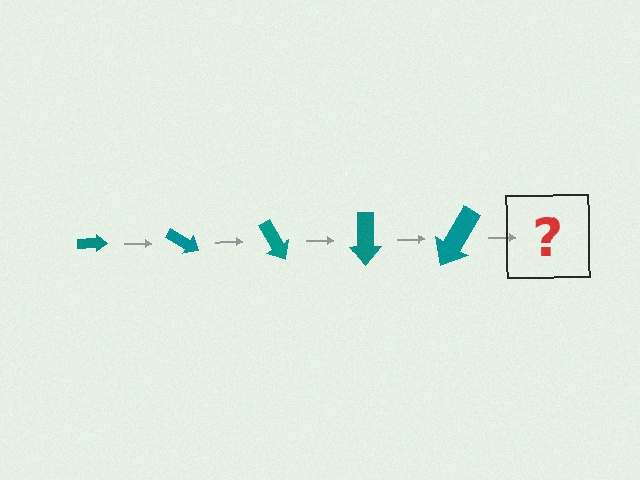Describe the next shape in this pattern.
It should be an arrow, larger than the previous one and rotated 150 degrees from the start.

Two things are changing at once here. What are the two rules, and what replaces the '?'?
The two rules are that the arrow grows larger each step and it rotates 30 degrees each step. The '?' should be an arrow, larger than the previous one and rotated 150 degrees from the start.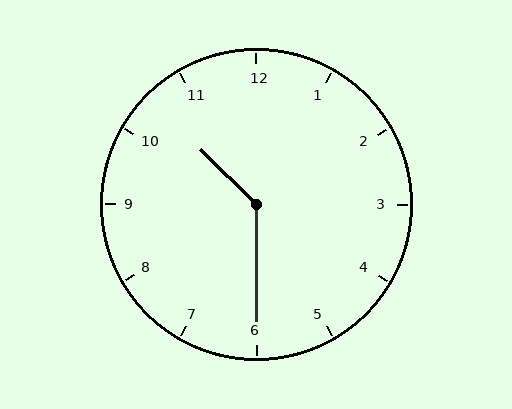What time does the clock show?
10:30.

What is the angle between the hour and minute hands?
Approximately 135 degrees.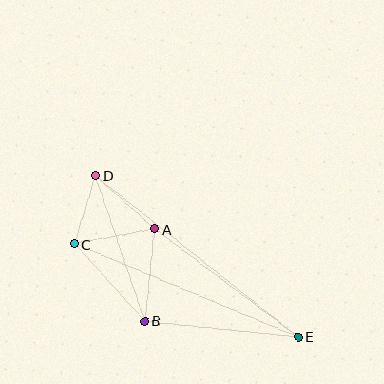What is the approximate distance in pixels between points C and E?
The distance between C and E is approximately 242 pixels.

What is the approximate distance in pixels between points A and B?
The distance between A and B is approximately 93 pixels.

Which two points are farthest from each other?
Points D and E are farthest from each other.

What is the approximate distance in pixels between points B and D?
The distance between B and D is approximately 154 pixels.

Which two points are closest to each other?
Points C and D are closest to each other.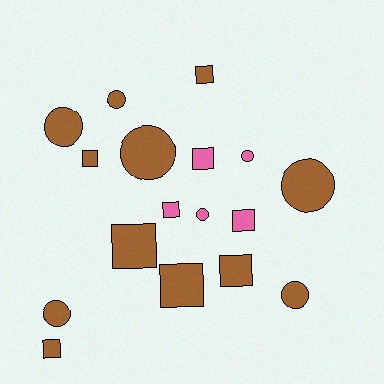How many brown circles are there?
There are 6 brown circles.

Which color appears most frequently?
Brown, with 12 objects.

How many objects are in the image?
There are 17 objects.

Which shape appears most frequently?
Square, with 9 objects.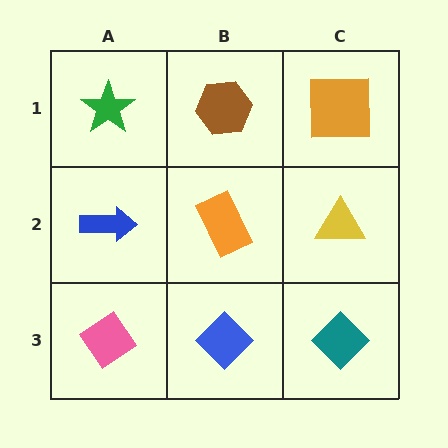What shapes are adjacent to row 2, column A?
A green star (row 1, column A), a pink diamond (row 3, column A), an orange rectangle (row 2, column B).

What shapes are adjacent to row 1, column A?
A blue arrow (row 2, column A), a brown hexagon (row 1, column B).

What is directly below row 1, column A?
A blue arrow.